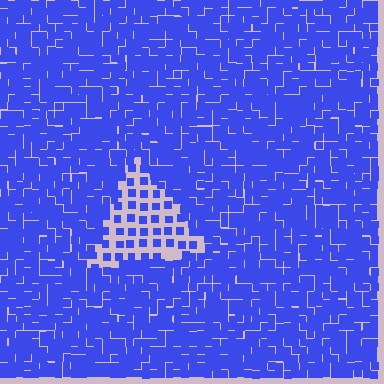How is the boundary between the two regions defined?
The boundary is defined by a change in element density (approximately 2.5x ratio). All elements are the same color, size, and shape.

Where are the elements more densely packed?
The elements are more densely packed outside the triangle boundary.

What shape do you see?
I see a triangle.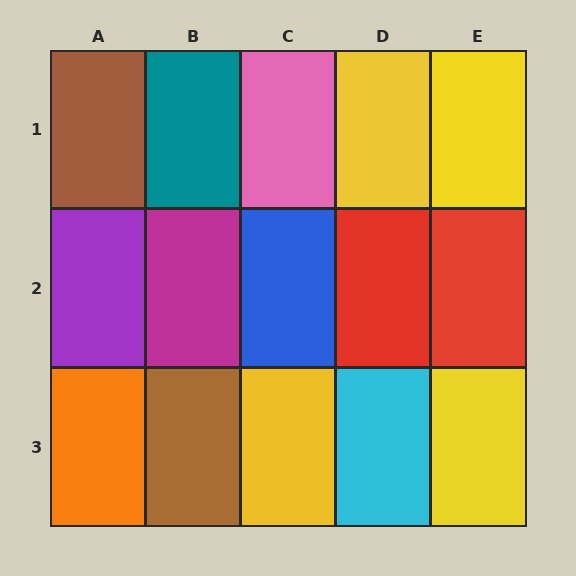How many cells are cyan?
1 cell is cyan.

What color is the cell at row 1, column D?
Yellow.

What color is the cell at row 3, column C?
Yellow.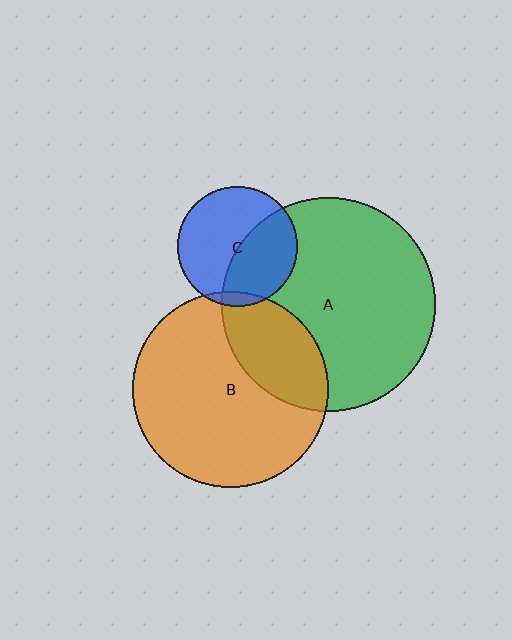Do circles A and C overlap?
Yes.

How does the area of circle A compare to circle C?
Approximately 3.2 times.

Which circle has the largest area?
Circle A (green).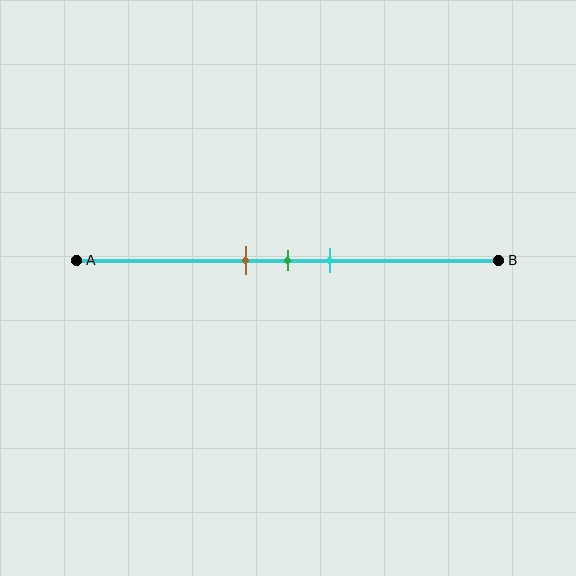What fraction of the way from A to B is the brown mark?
The brown mark is approximately 40% (0.4) of the way from A to B.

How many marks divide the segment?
There are 3 marks dividing the segment.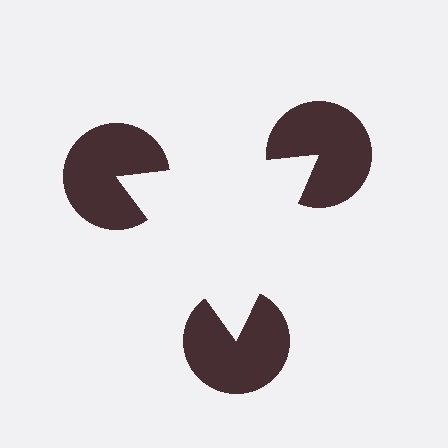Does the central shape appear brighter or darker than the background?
It typically appears slightly brighter than the background, even though no actual brightness change is drawn.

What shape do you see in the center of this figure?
An illusory triangle — its edges are inferred from the aligned wedge cuts in the pac-man discs, not physically drawn.